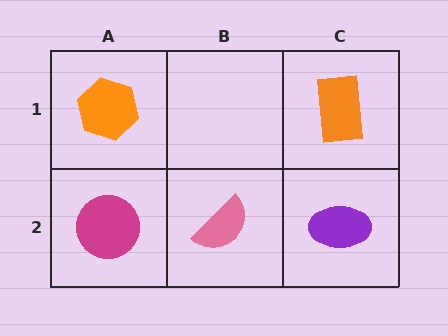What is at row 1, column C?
An orange rectangle.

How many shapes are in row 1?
2 shapes.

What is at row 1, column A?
An orange hexagon.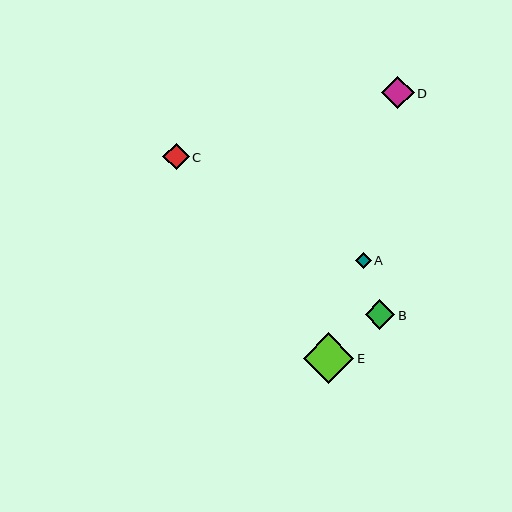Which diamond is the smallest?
Diamond A is the smallest with a size of approximately 16 pixels.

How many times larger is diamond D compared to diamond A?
Diamond D is approximately 2.1 times the size of diamond A.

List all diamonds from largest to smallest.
From largest to smallest: E, D, B, C, A.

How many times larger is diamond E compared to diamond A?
Diamond E is approximately 3.2 times the size of diamond A.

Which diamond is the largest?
Diamond E is the largest with a size of approximately 50 pixels.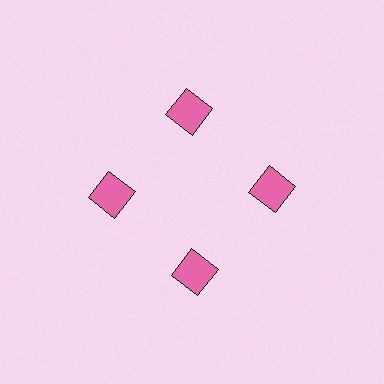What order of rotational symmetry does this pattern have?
This pattern has 4-fold rotational symmetry.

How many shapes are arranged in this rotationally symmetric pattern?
There are 4 shapes, arranged in 4 groups of 1.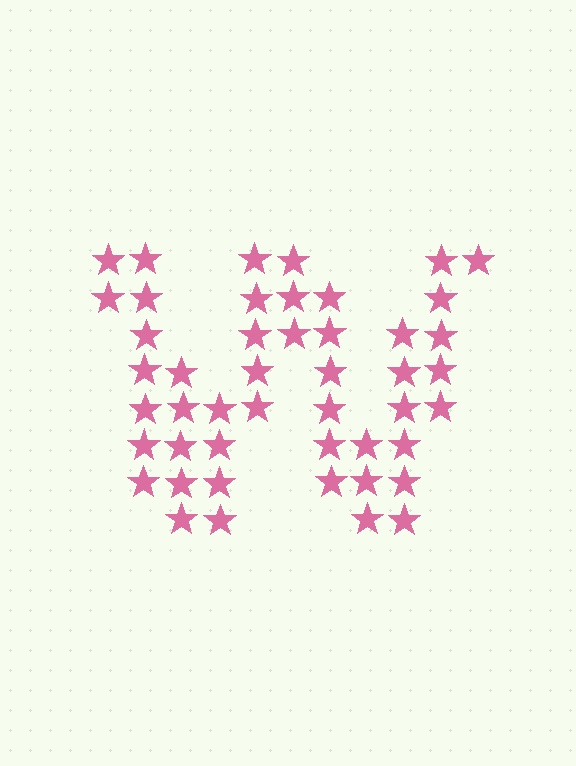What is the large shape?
The large shape is the letter W.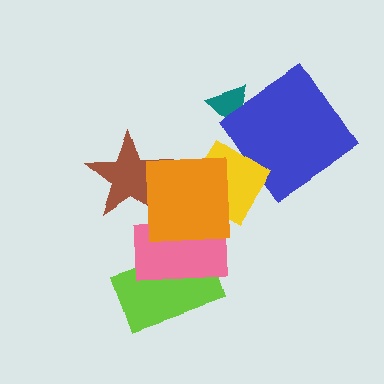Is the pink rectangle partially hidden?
Yes, it is partially covered by another shape.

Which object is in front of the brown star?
The orange square is in front of the brown star.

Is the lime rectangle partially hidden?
Yes, it is partially covered by another shape.